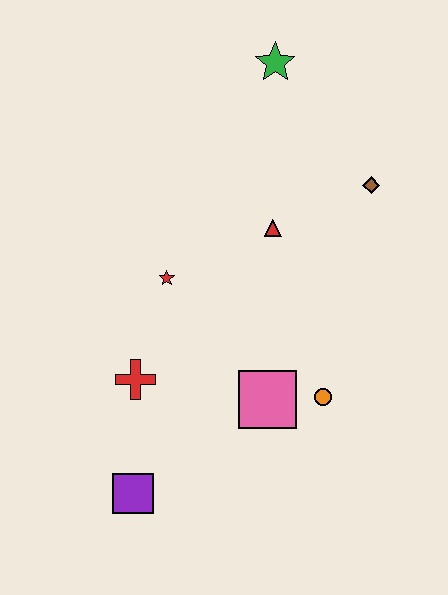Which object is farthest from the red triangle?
The purple square is farthest from the red triangle.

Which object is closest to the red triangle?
The brown diamond is closest to the red triangle.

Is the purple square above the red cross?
No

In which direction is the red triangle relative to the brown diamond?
The red triangle is to the left of the brown diamond.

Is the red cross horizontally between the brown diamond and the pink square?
No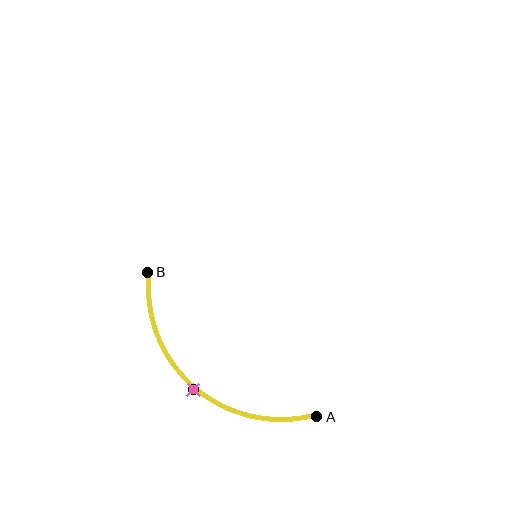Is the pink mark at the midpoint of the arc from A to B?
Yes. The pink mark lies on the arc at equal arc-length from both A and B — it is the arc midpoint.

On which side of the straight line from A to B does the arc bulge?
The arc bulges below and to the left of the straight line connecting A and B.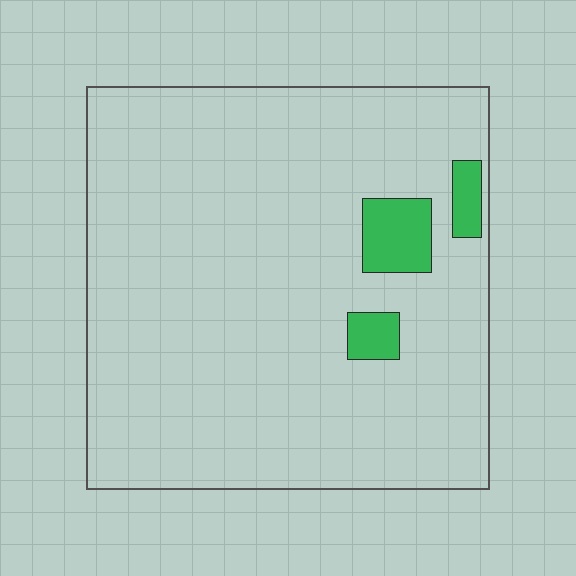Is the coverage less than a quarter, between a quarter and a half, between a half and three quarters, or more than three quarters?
Less than a quarter.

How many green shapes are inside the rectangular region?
3.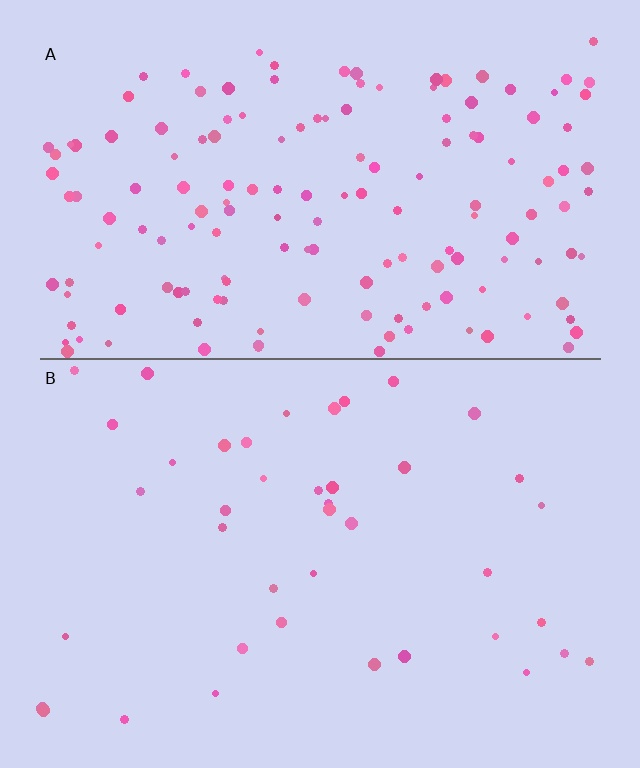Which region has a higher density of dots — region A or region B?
A (the top).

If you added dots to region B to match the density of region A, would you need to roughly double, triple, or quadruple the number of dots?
Approximately quadruple.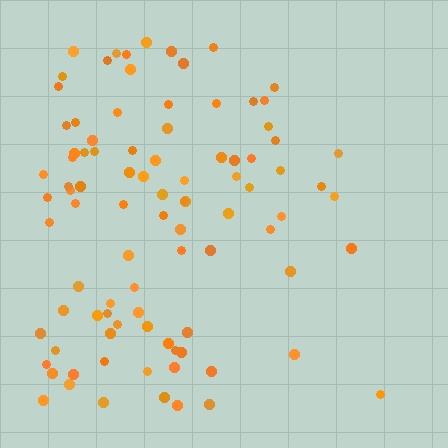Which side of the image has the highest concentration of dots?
The left.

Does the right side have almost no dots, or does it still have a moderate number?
Still a moderate number, just noticeably fewer than the left.